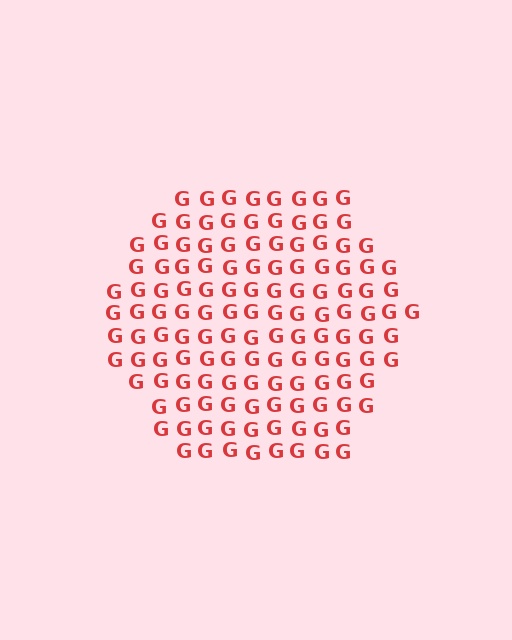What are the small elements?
The small elements are letter G's.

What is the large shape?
The large shape is a hexagon.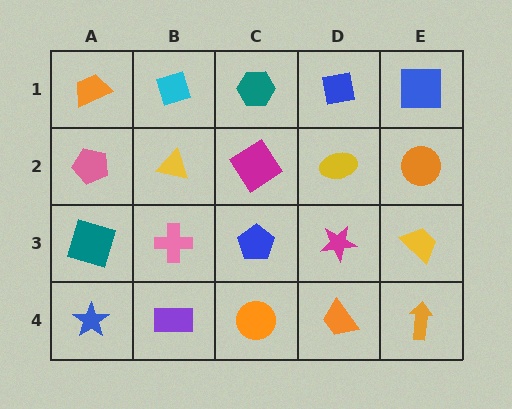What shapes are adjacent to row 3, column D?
A yellow ellipse (row 2, column D), an orange trapezoid (row 4, column D), a blue pentagon (row 3, column C), a yellow trapezoid (row 3, column E).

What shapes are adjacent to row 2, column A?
An orange trapezoid (row 1, column A), a teal square (row 3, column A), a yellow triangle (row 2, column B).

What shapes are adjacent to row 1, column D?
A yellow ellipse (row 2, column D), a teal hexagon (row 1, column C), a blue square (row 1, column E).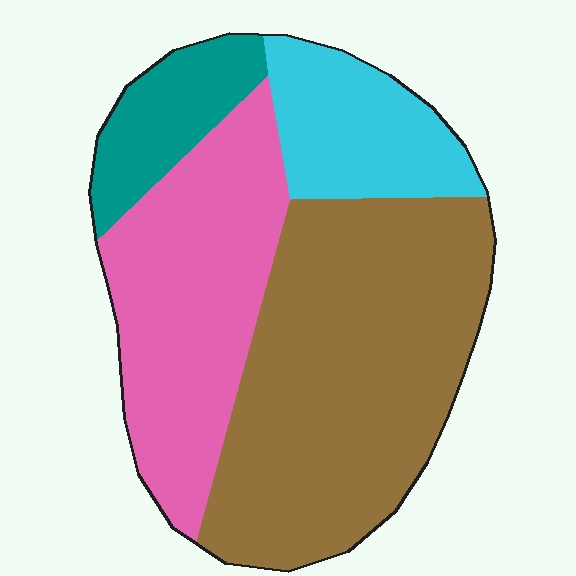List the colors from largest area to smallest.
From largest to smallest: brown, pink, cyan, teal.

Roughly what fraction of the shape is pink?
Pink takes up between a sixth and a third of the shape.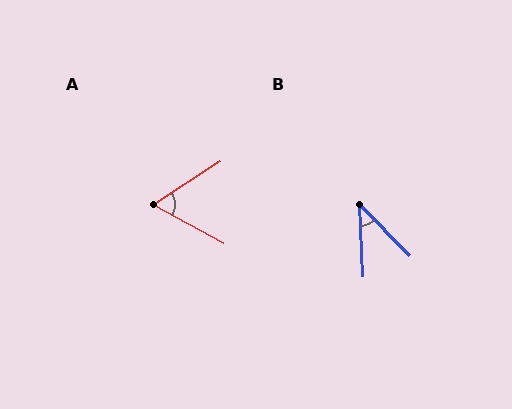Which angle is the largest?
A, at approximately 62 degrees.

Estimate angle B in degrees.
Approximately 42 degrees.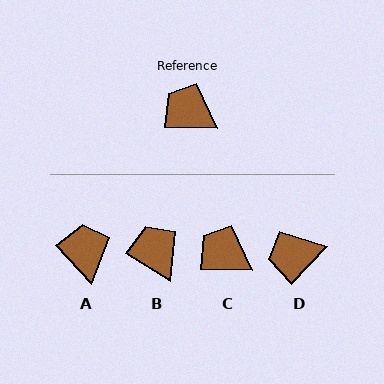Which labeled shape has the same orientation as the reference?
C.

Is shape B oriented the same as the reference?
No, it is off by about 31 degrees.